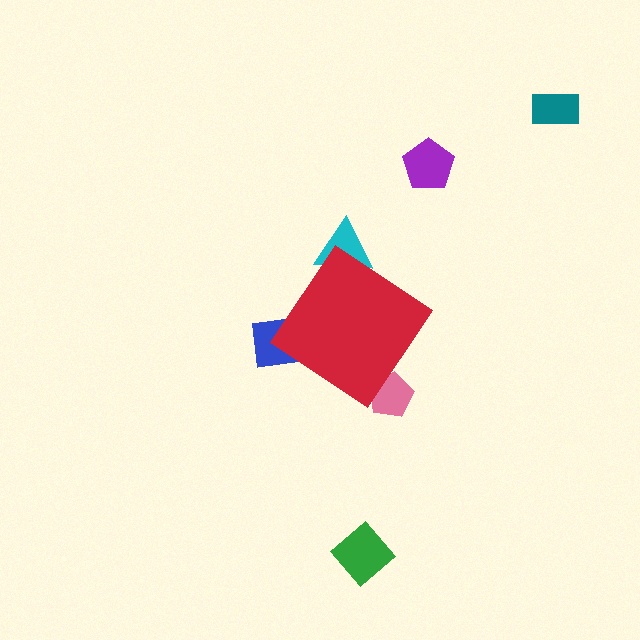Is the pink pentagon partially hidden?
Yes, the pink pentagon is partially hidden behind the red diamond.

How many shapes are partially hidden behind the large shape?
3 shapes are partially hidden.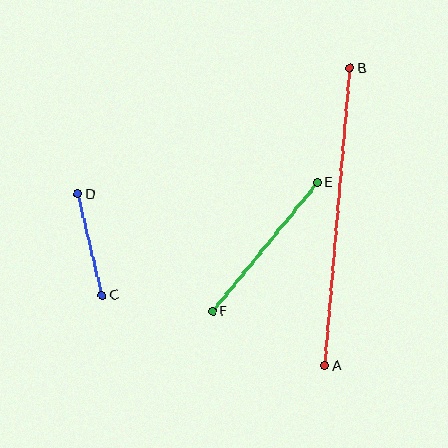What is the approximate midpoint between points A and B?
The midpoint is at approximately (337, 217) pixels.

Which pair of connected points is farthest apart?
Points A and B are farthest apart.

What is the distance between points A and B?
The distance is approximately 298 pixels.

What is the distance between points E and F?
The distance is approximately 166 pixels.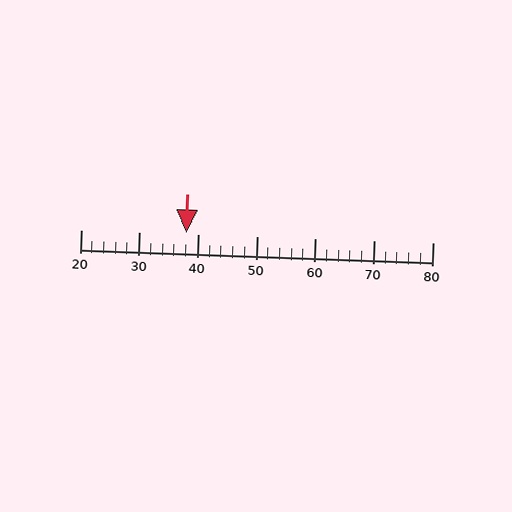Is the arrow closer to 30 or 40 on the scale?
The arrow is closer to 40.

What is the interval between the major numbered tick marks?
The major tick marks are spaced 10 units apart.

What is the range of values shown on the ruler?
The ruler shows values from 20 to 80.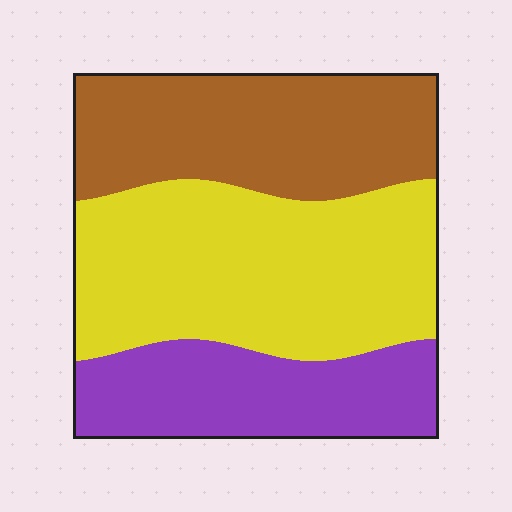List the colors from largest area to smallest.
From largest to smallest: yellow, brown, purple.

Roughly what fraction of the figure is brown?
Brown takes up about one third (1/3) of the figure.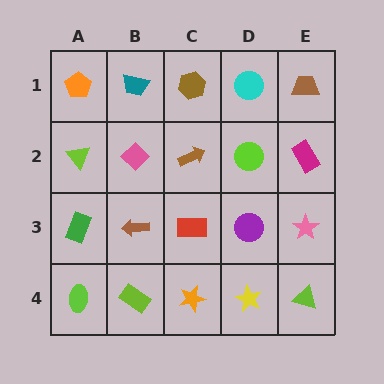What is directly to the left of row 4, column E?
A yellow star.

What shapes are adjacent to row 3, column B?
A pink diamond (row 2, column B), a lime rectangle (row 4, column B), a green rectangle (row 3, column A), a red rectangle (row 3, column C).